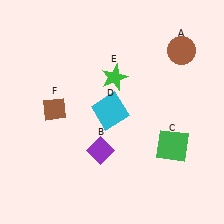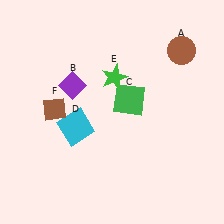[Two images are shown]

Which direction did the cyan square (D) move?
The cyan square (D) moved left.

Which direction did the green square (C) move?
The green square (C) moved up.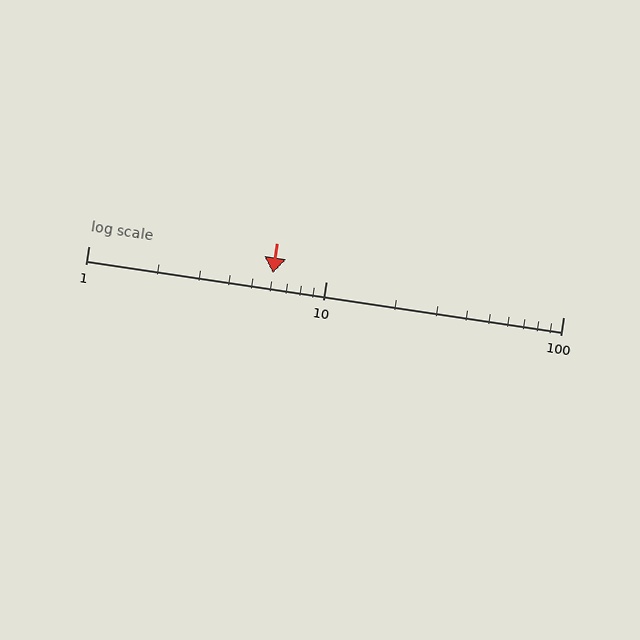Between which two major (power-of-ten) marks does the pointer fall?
The pointer is between 1 and 10.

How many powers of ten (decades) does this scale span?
The scale spans 2 decades, from 1 to 100.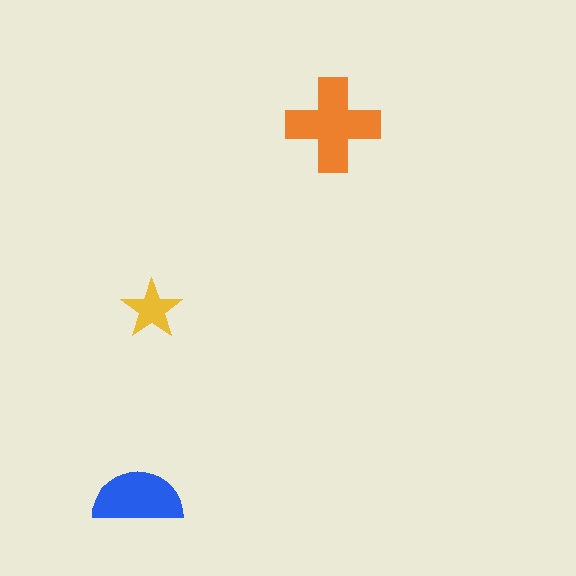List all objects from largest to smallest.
The orange cross, the blue semicircle, the yellow star.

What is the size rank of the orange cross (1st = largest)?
1st.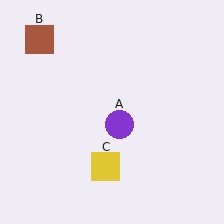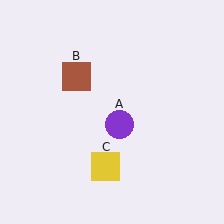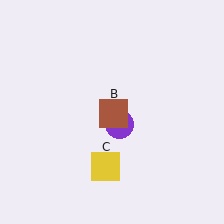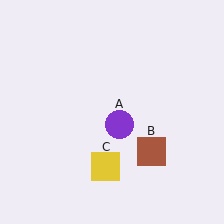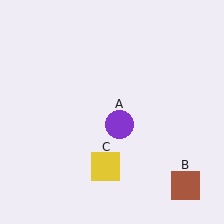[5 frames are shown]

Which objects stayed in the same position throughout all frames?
Purple circle (object A) and yellow square (object C) remained stationary.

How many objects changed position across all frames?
1 object changed position: brown square (object B).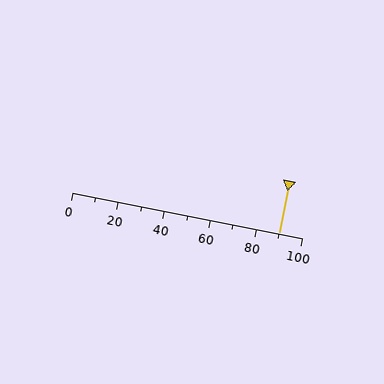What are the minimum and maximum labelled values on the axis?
The axis runs from 0 to 100.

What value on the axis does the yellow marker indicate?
The marker indicates approximately 90.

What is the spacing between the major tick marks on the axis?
The major ticks are spaced 20 apart.